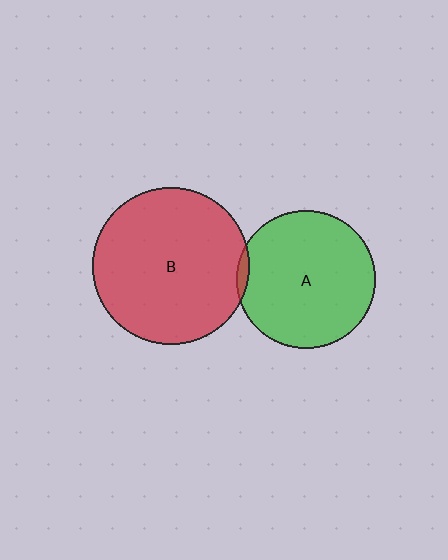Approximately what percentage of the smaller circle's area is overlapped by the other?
Approximately 5%.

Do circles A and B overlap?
Yes.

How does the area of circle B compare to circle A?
Approximately 1.3 times.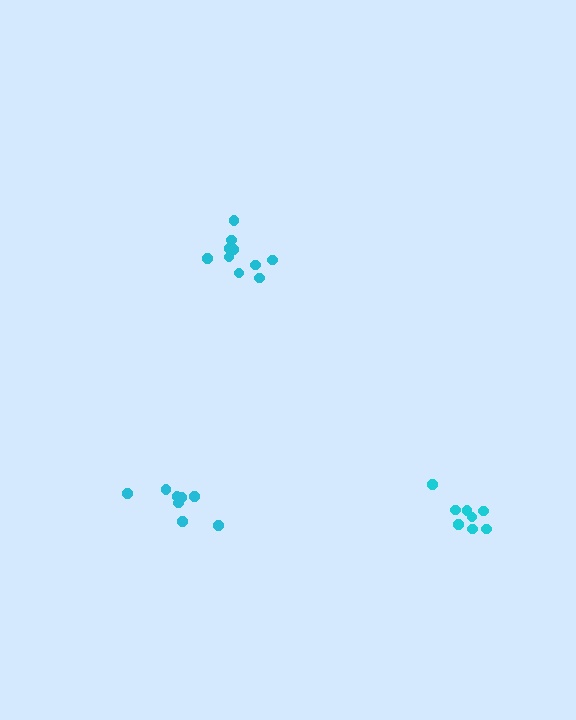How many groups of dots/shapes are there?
There are 3 groups.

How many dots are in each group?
Group 1: 8 dots, Group 2: 10 dots, Group 3: 8 dots (26 total).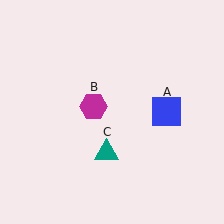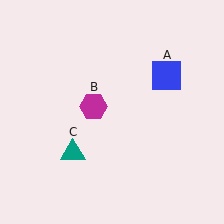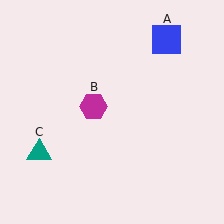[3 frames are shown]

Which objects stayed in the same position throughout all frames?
Magenta hexagon (object B) remained stationary.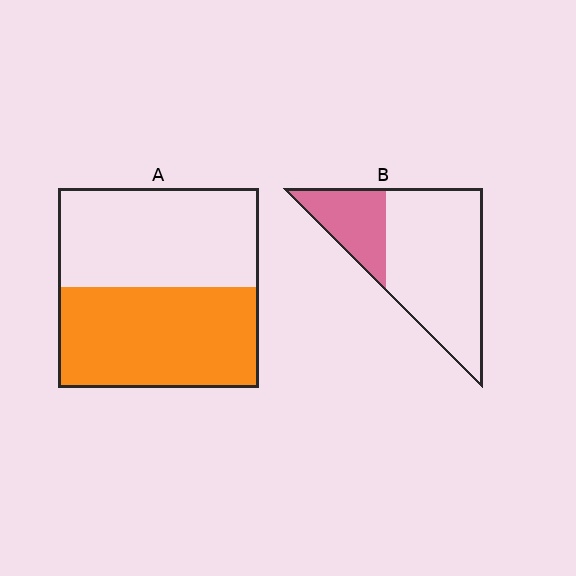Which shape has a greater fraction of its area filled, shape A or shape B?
Shape A.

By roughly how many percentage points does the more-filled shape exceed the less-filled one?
By roughly 25 percentage points (A over B).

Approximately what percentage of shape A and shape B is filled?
A is approximately 50% and B is approximately 25%.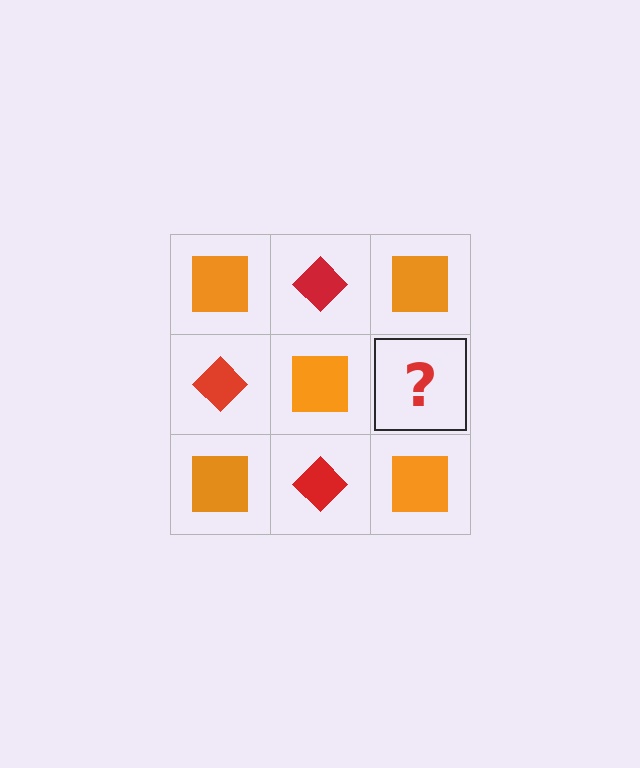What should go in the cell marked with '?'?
The missing cell should contain a red diamond.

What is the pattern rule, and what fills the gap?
The rule is that it alternates orange square and red diamond in a checkerboard pattern. The gap should be filled with a red diamond.